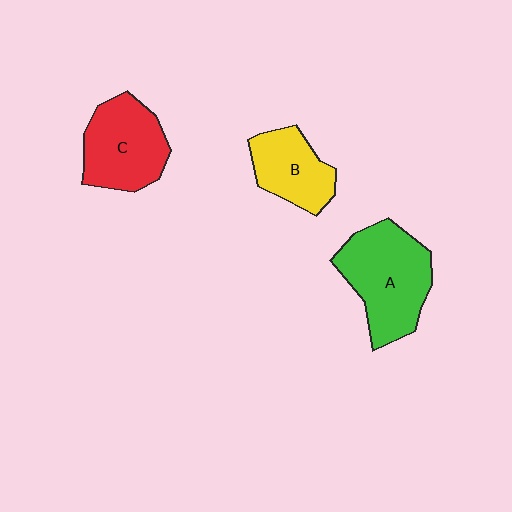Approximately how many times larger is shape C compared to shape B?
Approximately 1.3 times.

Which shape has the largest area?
Shape A (green).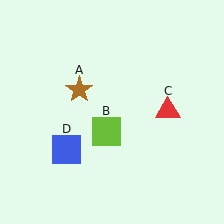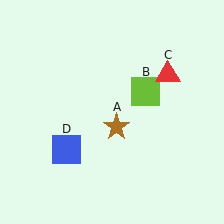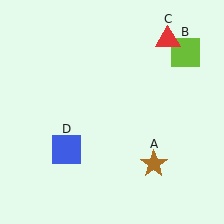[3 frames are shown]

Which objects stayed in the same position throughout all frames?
Blue square (object D) remained stationary.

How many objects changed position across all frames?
3 objects changed position: brown star (object A), lime square (object B), red triangle (object C).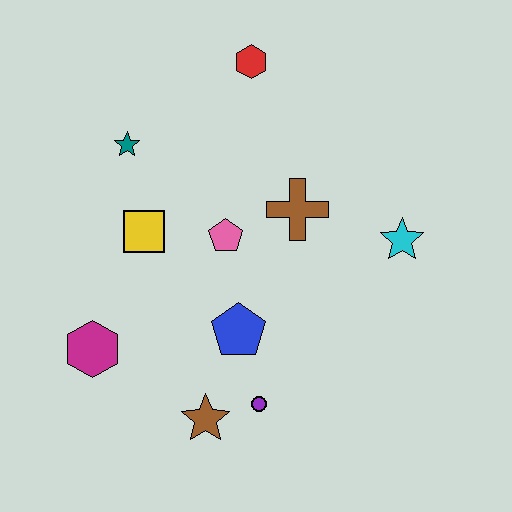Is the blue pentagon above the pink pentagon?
No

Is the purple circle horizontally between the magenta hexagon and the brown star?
No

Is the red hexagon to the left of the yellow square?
No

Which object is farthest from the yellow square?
The cyan star is farthest from the yellow square.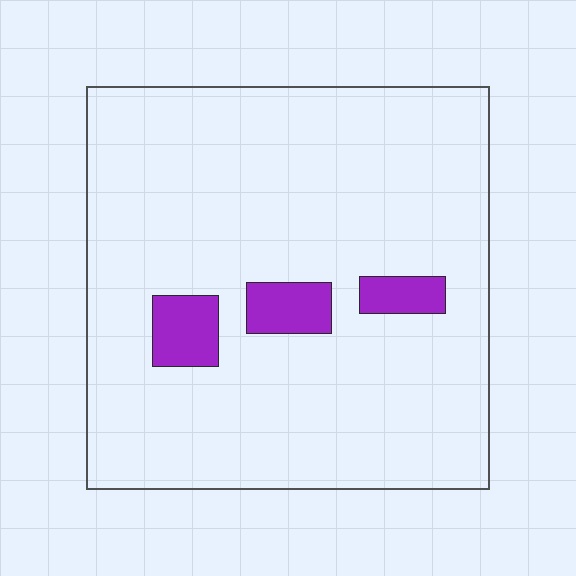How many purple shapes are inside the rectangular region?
3.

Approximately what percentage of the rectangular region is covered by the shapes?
Approximately 10%.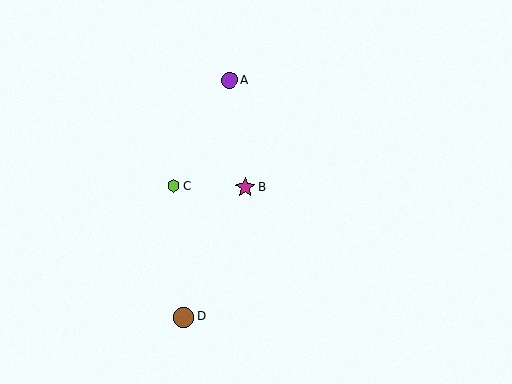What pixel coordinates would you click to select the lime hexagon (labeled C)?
Click at (173, 186) to select the lime hexagon C.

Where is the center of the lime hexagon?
The center of the lime hexagon is at (173, 186).